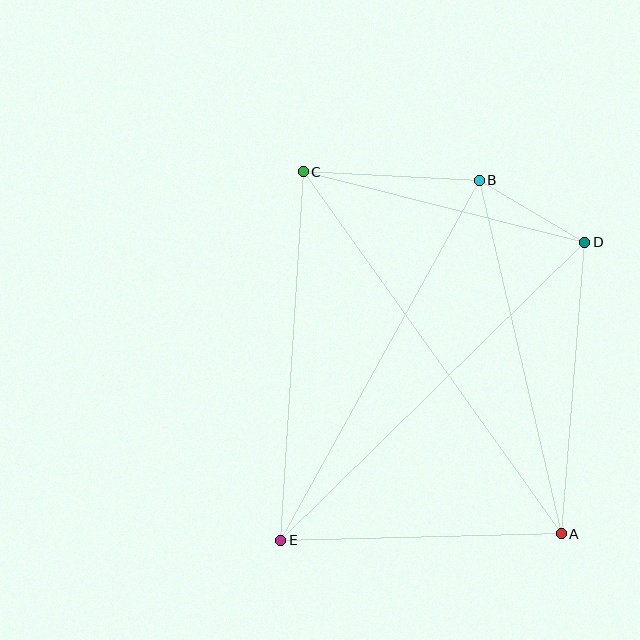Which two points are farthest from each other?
Points A and C are farthest from each other.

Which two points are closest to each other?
Points B and D are closest to each other.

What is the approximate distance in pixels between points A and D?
The distance between A and D is approximately 292 pixels.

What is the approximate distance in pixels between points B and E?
The distance between B and E is approximately 411 pixels.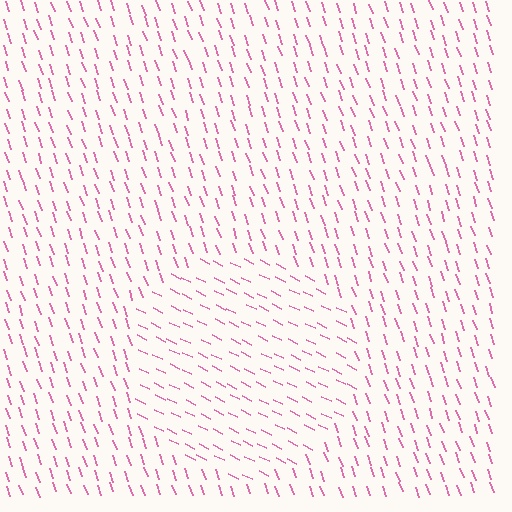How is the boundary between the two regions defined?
The boundary is defined purely by a change in line orientation (approximately 45 degrees difference). All lines are the same color and thickness.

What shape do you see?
I see a circle.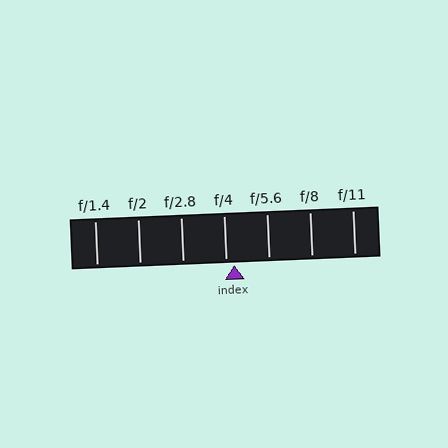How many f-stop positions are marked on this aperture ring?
There are 7 f-stop positions marked.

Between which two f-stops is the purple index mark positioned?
The index mark is between f/4 and f/5.6.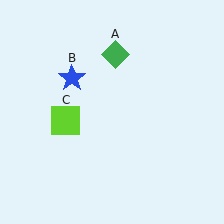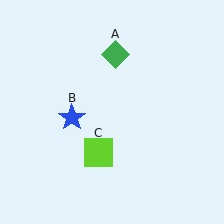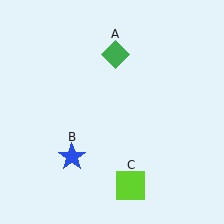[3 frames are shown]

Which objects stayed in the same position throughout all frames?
Green diamond (object A) remained stationary.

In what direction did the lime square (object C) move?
The lime square (object C) moved down and to the right.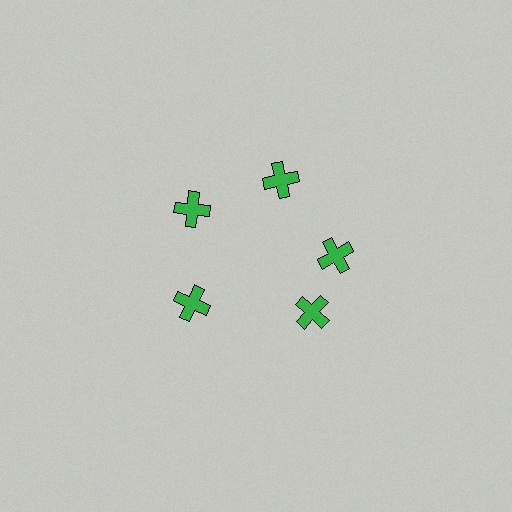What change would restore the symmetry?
The symmetry would be restored by rotating it back into even spacing with its neighbors so that all 5 crosses sit at equal angles and equal distance from the center.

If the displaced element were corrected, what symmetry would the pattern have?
It would have 5-fold rotational symmetry — the pattern would map onto itself every 72 degrees.